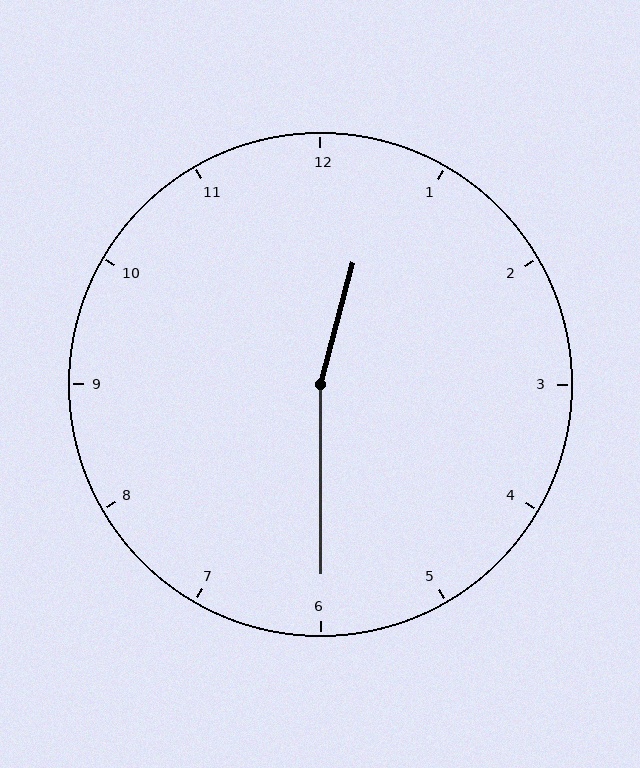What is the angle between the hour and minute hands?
Approximately 165 degrees.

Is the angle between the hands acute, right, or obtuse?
It is obtuse.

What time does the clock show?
12:30.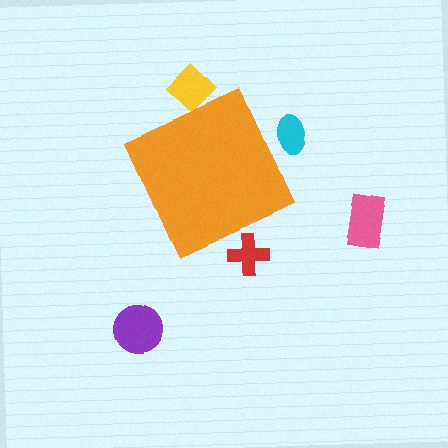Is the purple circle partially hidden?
No, the purple circle is fully visible.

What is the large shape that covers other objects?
An orange diamond.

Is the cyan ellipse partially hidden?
Yes, the cyan ellipse is partially hidden behind the orange diamond.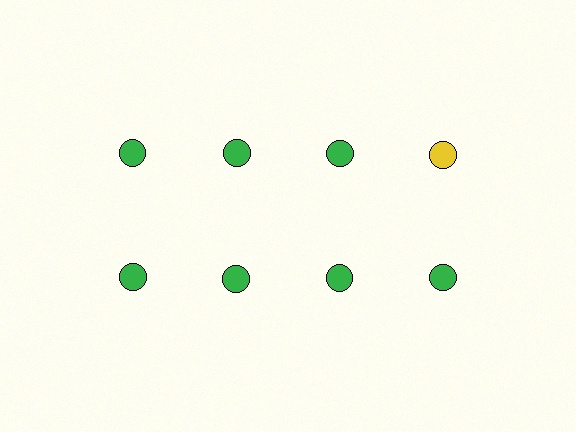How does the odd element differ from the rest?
It has a different color: yellow instead of green.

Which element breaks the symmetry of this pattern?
The yellow circle in the top row, second from right column breaks the symmetry. All other shapes are green circles.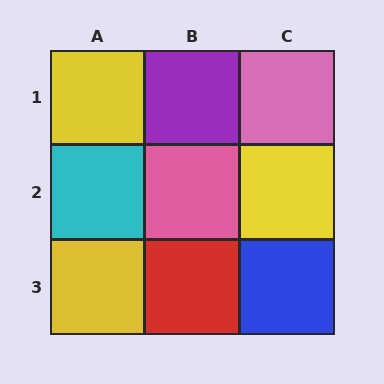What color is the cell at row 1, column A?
Yellow.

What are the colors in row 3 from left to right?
Yellow, red, blue.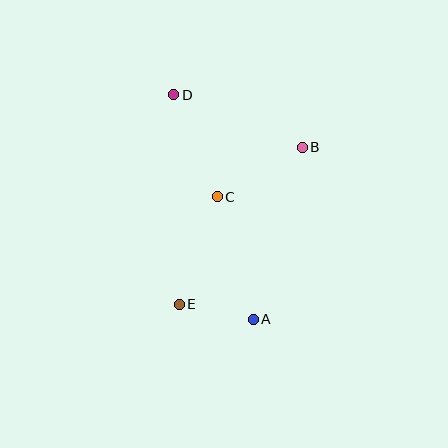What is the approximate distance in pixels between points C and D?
The distance between C and D is approximately 111 pixels.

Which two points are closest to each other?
Points A and E are closest to each other.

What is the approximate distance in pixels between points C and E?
The distance between C and E is approximately 114 pixels.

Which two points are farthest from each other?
Points A and D are farthest from each other.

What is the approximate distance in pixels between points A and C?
The distance between A and C is approximately 127 pixels.